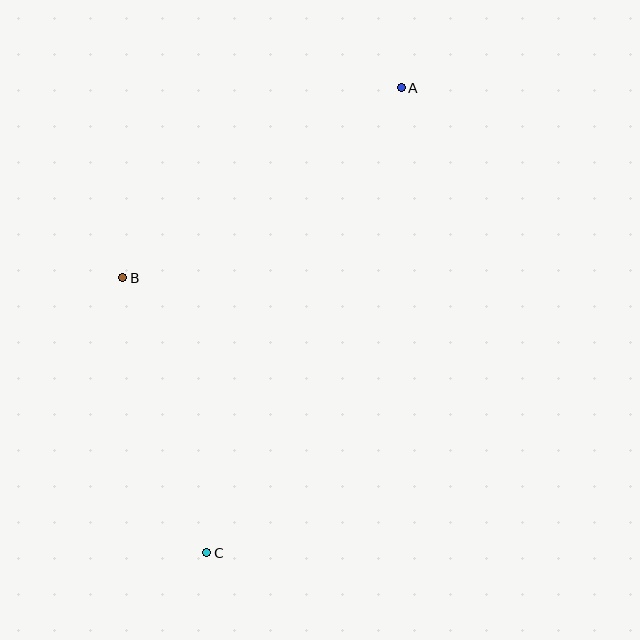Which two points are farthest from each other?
Points A and C are farthest from each other.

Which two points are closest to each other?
Points B and C are closest to each other.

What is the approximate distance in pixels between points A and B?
The distance between A and B is approximately 337 pixels.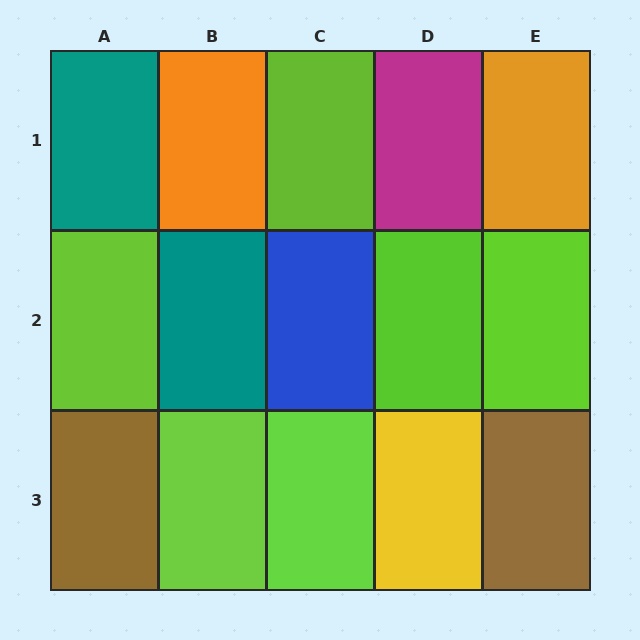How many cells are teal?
2 cells are teal.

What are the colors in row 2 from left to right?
Lime, teal, blue, lime, lime.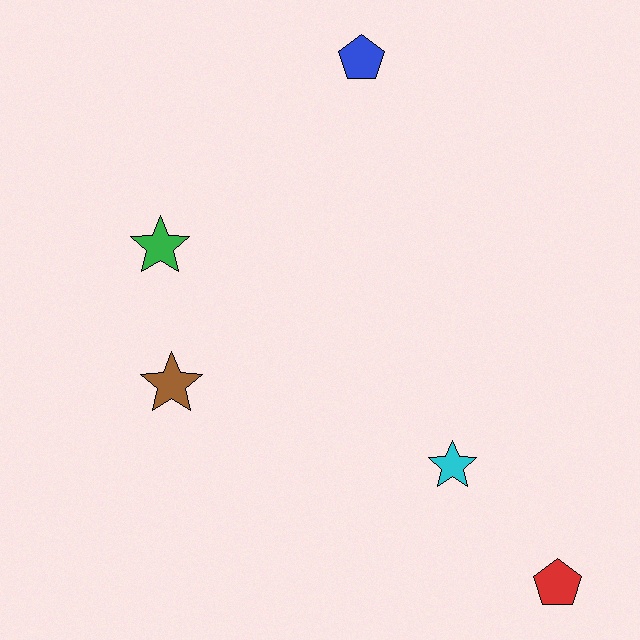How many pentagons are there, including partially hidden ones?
There are 2 pentagons.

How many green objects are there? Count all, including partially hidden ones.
There is 1 green object.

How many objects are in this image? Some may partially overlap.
There are 5 objects.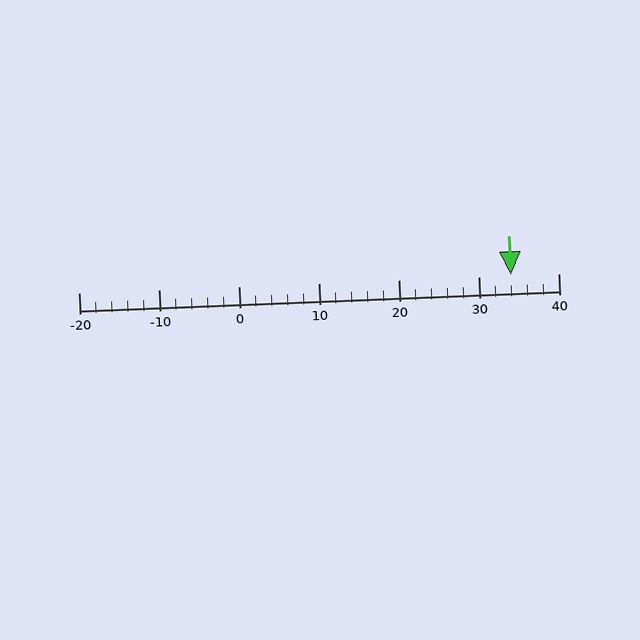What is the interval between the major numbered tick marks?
The major tick marks are spaced 10 units apart.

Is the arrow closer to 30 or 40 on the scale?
The arrow is closer to 30.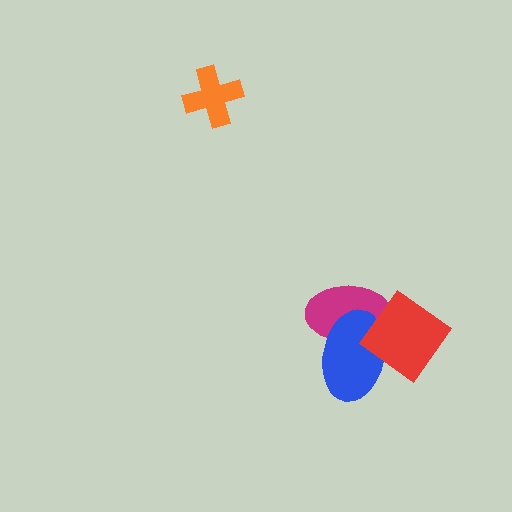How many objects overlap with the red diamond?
2 objects overlap with the red diamond.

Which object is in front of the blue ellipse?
The red diamond is in front of the blue ellipse.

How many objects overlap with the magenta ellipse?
2 objects overlap with the magenta ellipse.